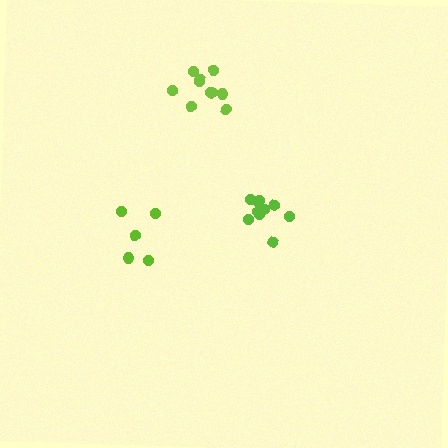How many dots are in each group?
Group 1: 10 dots, Group 2: 10 dots, Group 3: 5 dots (25 total).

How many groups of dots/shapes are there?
There are 3 groups.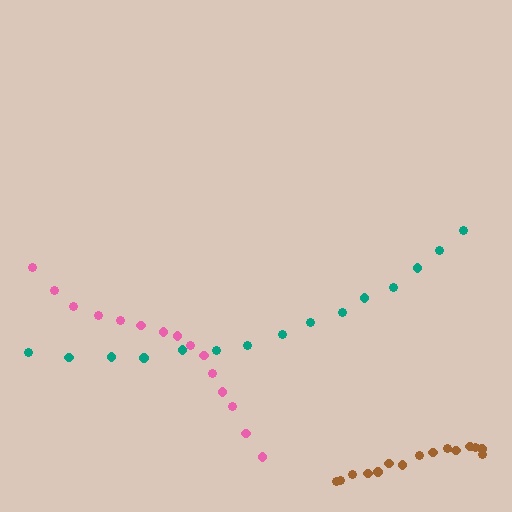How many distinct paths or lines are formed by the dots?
There are 3 distinct paths.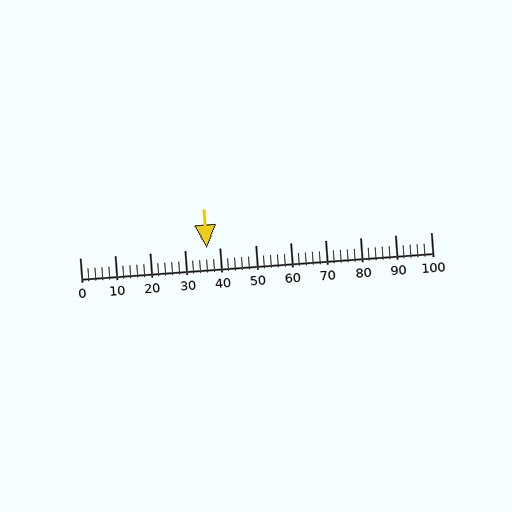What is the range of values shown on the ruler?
The ruler shows values from 0 to 100.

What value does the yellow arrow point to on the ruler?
The yellow arrow points to approximately 36.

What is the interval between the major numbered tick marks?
The major tick marks are spaced 10 units apart.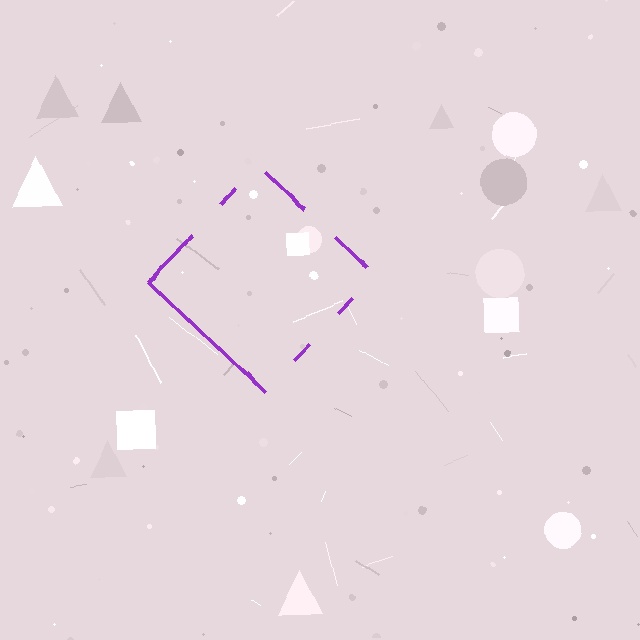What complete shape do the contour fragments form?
The contour fragments form a diamond.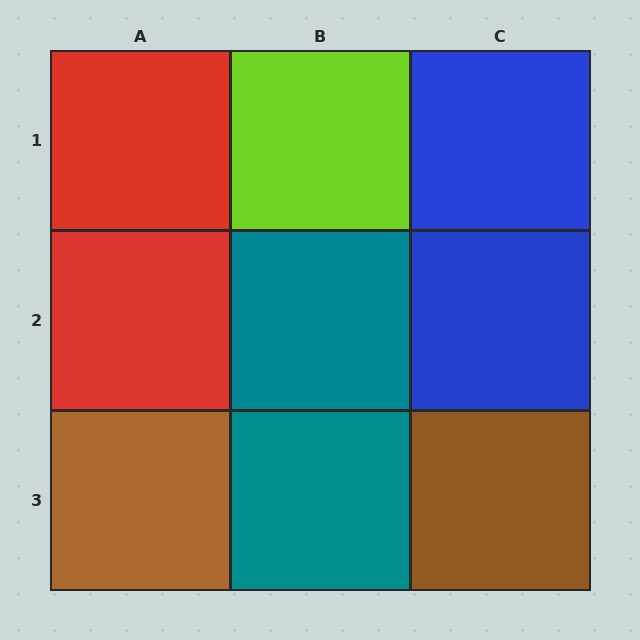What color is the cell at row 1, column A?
Red.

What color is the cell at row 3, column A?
Brown.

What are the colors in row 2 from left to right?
Red, teal, blue.